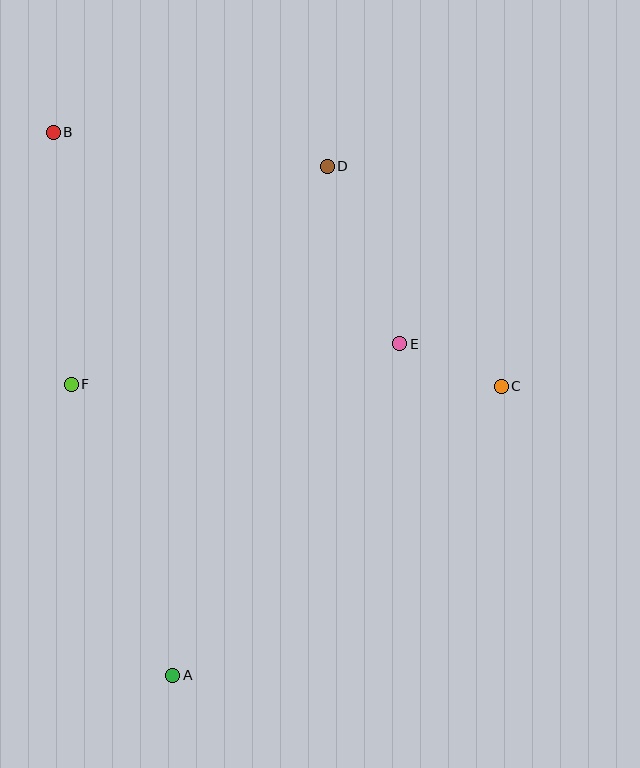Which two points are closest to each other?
Points C and E are closest to each other.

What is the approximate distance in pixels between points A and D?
The distance between A and D is approximately 532 pixels.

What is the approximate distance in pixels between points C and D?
The distance between C and D is approximately 280 pixels.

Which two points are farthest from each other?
Points A and B are farthest from each other.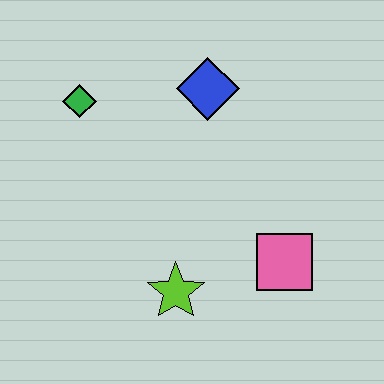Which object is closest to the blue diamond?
The green diamond is closest to the blue diamond.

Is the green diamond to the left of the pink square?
Yes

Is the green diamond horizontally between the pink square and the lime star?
No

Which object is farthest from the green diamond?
The pink square is farthest from the green diamond.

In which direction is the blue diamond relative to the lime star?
The blue diamond is above the lime star.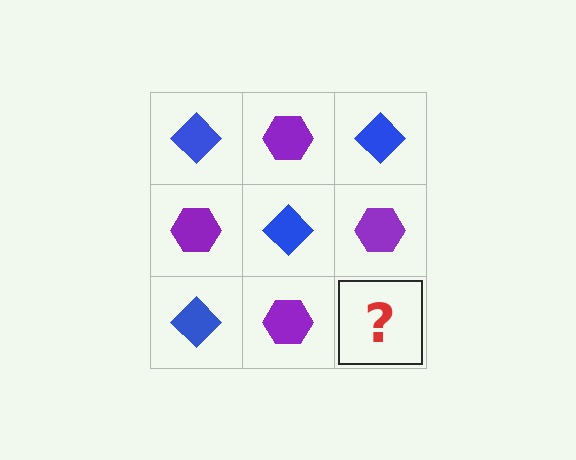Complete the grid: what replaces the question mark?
The question mark should be replaced with a blue diamond.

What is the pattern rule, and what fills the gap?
The rule is that it alternates blue diamond and purple hexagon in a checkerboard pattern. The gap should be filled with a blue diamond.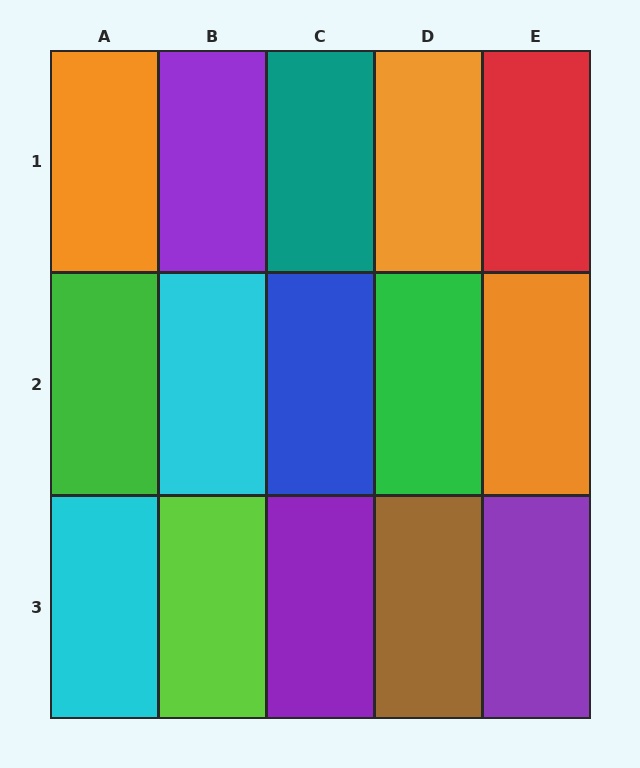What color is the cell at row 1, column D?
Orange.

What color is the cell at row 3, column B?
Lime.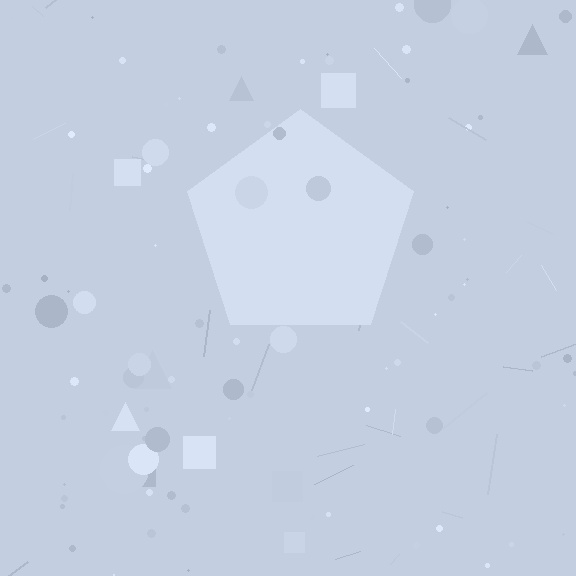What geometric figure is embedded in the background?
A pentagon is embedded in the background.